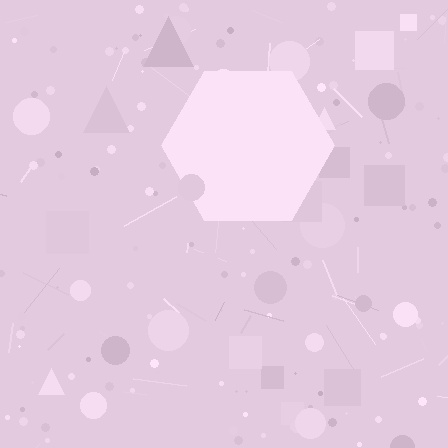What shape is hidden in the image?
A hexagon is hidden in the image.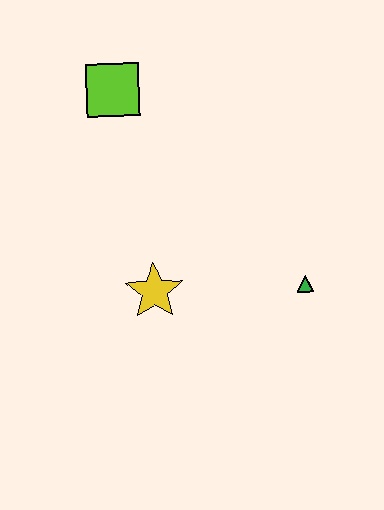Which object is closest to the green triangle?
The yellow star is closest to the green triangle.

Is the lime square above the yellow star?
Yes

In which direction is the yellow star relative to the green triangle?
The yellow star is to the left of the green triangle.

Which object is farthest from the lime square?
The green triangle is farthest from the lime square.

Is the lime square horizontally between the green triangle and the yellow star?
No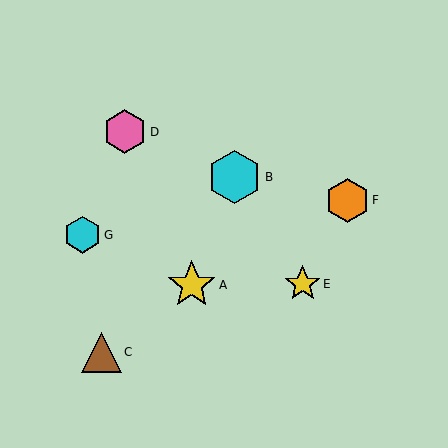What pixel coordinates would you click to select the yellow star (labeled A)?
Click at (192, 285) to select the yellow star A.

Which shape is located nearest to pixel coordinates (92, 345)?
The brown triangle (labeled C) at (101, 352) is nearest to that location.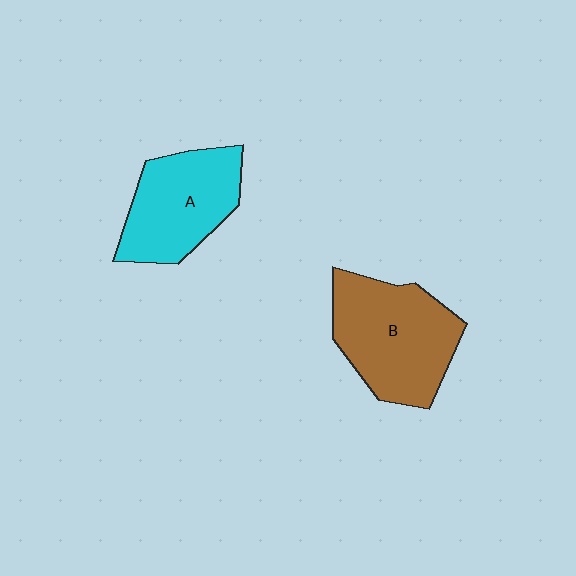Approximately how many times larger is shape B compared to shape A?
Approximately 1.2 times.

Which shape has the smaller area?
Shape A (cyan).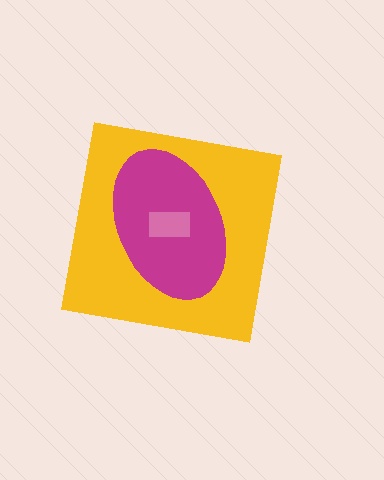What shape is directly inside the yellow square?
The magenta ellipse.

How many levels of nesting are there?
3.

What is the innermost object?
The pink rectangle.